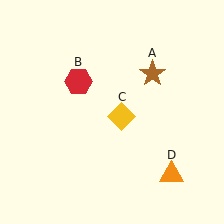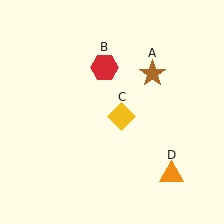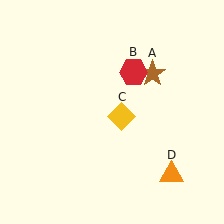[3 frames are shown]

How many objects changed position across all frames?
1 object changed position: red hexagon (object B).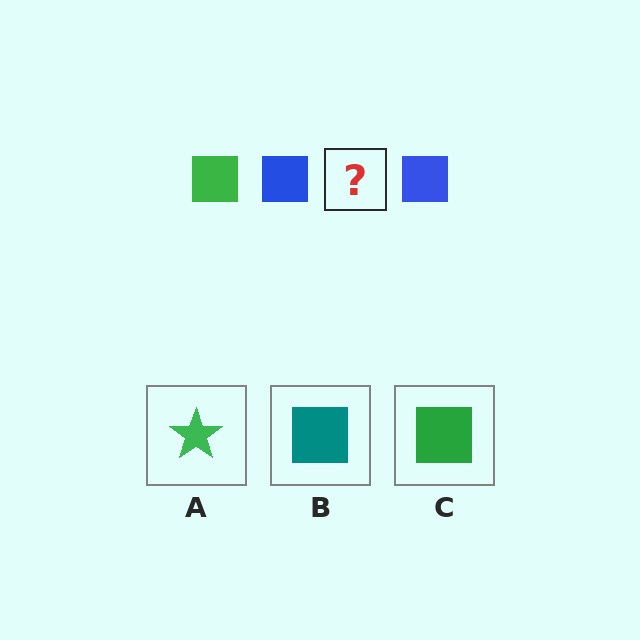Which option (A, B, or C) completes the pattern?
C.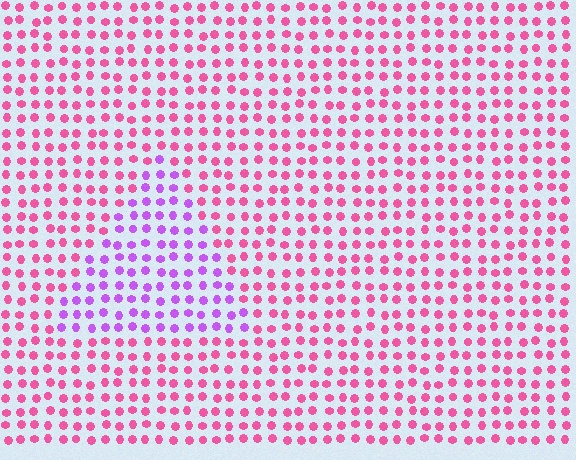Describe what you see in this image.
The image is filled with small pink elements in a uniform arrangement. A triangle-shaped region is visible where the elements are tinted to a slightly different hue, forming a subtle color boundary.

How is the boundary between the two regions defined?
The boundary is defined purely by a slight shift in hue (about 46 degrees). Spacing, size, and orientation are identical on both sides.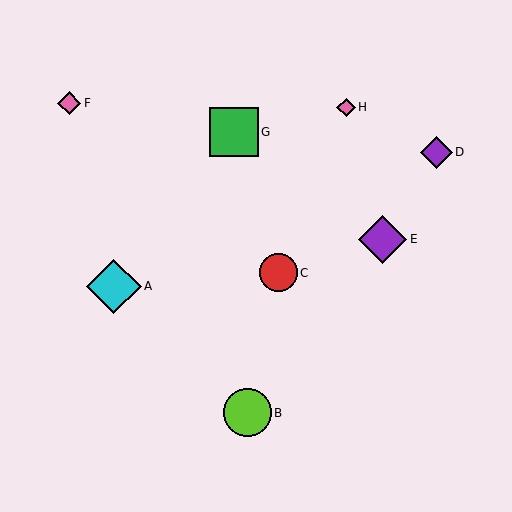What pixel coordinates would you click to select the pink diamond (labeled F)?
Click at (69, 103) to select the pink diamond F.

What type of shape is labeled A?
Shape A is a cyan diamond.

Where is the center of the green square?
The center of the green square is at (234, 132).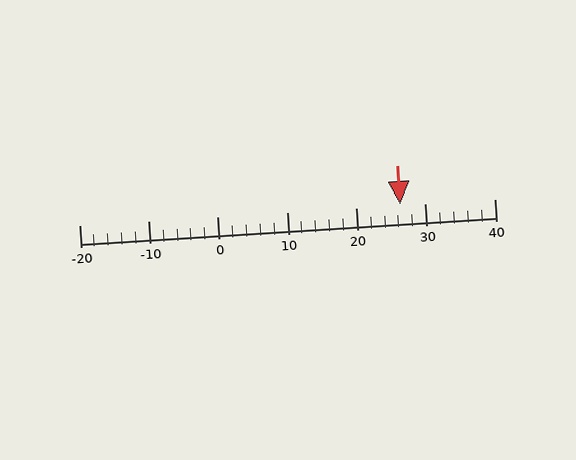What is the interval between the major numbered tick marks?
The major tick marks are spaced 10 units apart.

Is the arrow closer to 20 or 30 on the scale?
The arrow is closer to 30.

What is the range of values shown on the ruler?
The ruler shows values from -20 to 40.